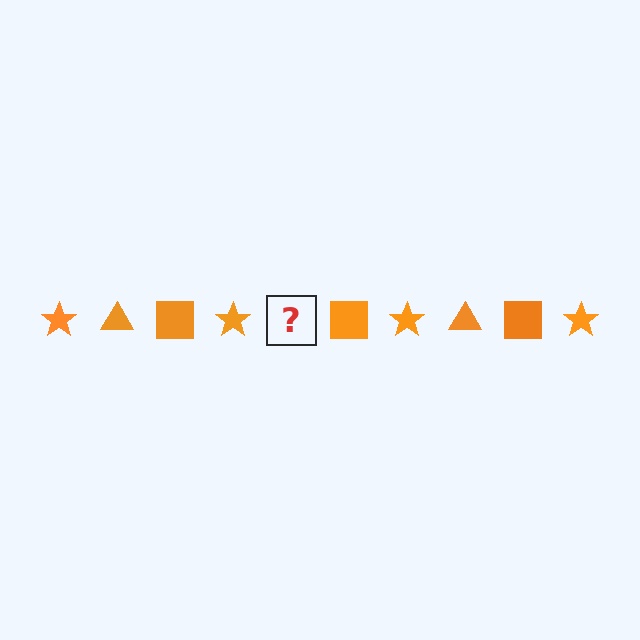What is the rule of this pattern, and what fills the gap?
The rule is that the pattern cycles through star, triangle, square shapes in orange. The gap should be filled with an orange triangle.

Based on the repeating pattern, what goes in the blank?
The blank should be an orange triangle.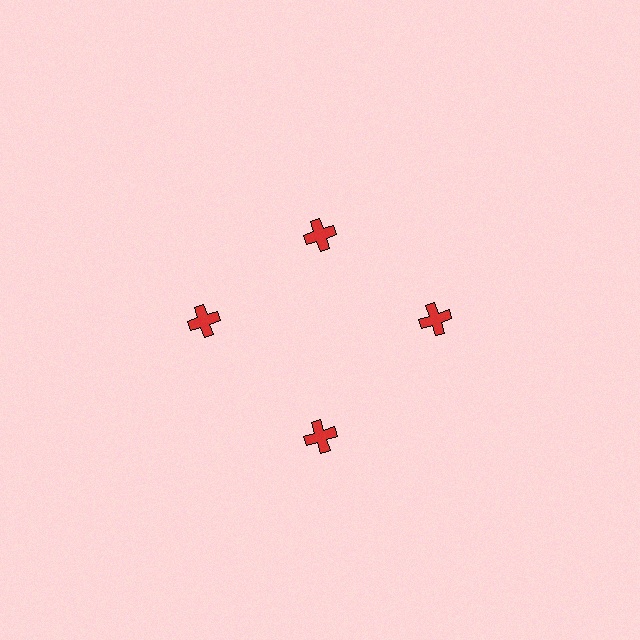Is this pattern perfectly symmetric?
No. The 4 red crosses are arranged in a ring, but one element near the 12 o'clock position is pulled inward toward the center, breaking the 4-fold rotational symmetry.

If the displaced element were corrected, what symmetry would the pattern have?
It would have 4-fold rotational symmetry — the pattern would map onto itself every 90 degrees.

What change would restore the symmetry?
The symmetry would be restored by moving it outward, back onto the ring so that all 4 crosses sit at equal angles and equal distance from the center.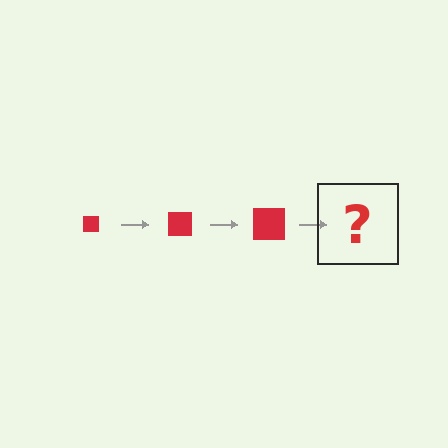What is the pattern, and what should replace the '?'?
The pattern is that the square gets progressively larger each step. The '?' should be a red square, larger than the previous one.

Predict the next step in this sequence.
The next step is a red square, larger than the previous one.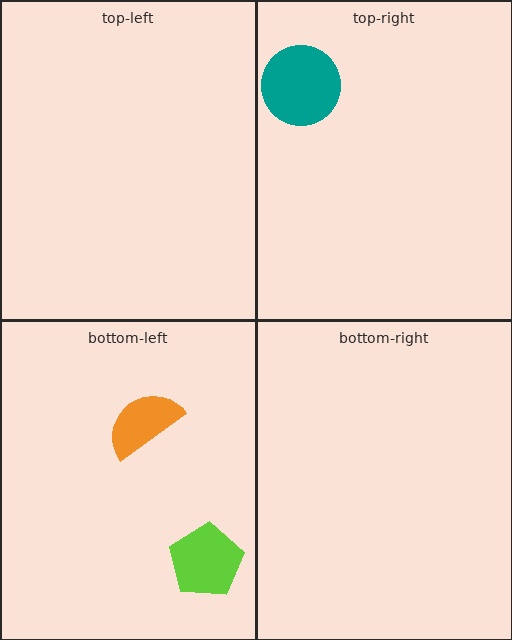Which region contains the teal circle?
The top-right region.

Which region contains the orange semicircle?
The bottom-left region.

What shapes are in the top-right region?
The teal circle.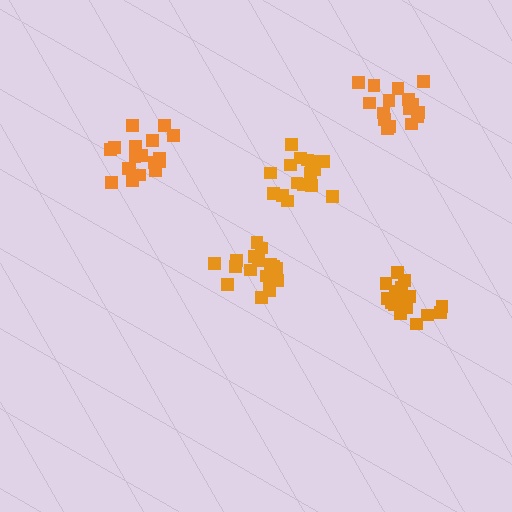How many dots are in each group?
Group 1: 19 dots, Group 2: 16 dots, Group 3: 19 dots, Group 4: 19 dots, Group 5: 17 dots (90 total).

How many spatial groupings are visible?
There are 5 spatial groupings.